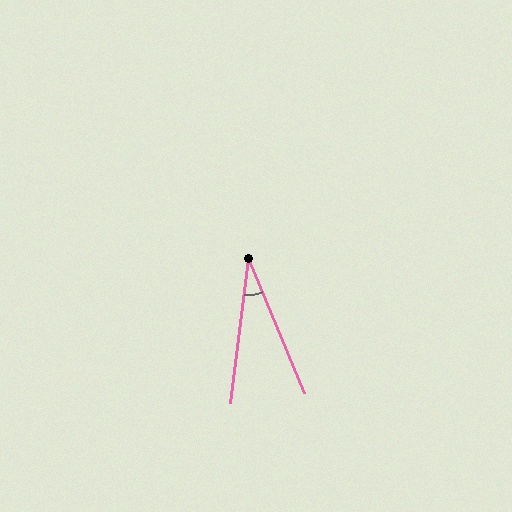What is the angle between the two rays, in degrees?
Approximately 30 degrees.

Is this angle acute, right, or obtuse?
It is acute.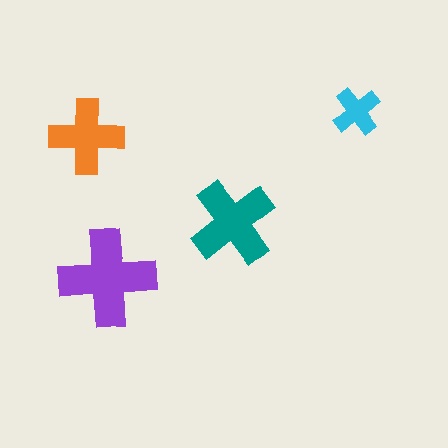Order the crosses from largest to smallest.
the purple one, the teal one, the orange one, the cyan one.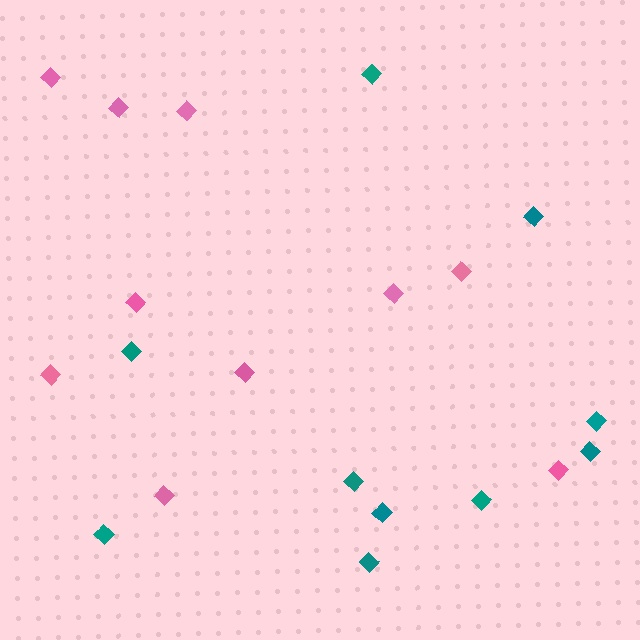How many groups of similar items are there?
There are 2 groups: one group of teal diamonds (10) and one group of pink diamonds (10).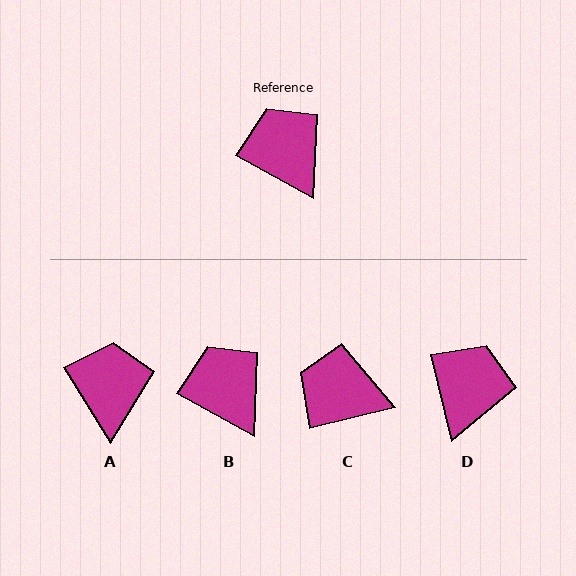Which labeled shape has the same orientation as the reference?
B.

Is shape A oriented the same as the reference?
No, it is off by about 30 degrees.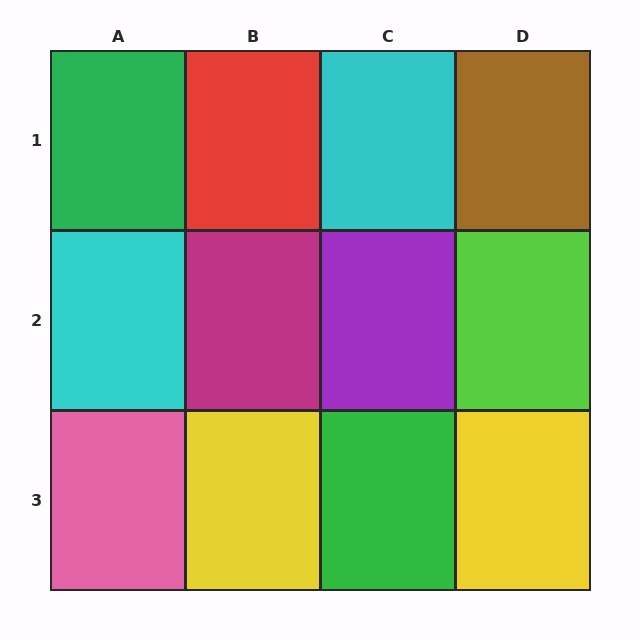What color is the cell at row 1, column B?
Red.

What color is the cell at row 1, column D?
Brown.